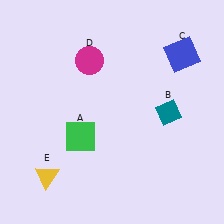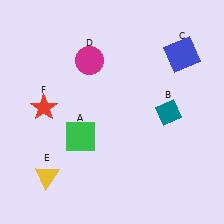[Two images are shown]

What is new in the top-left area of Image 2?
A red star (F) was added in the top-left area of Image 2.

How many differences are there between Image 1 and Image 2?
There is 1 difference between the two images.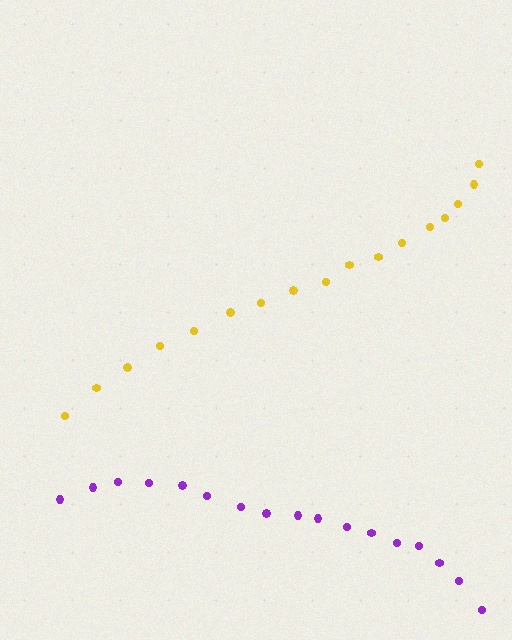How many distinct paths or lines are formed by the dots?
There are 2 distinct paths.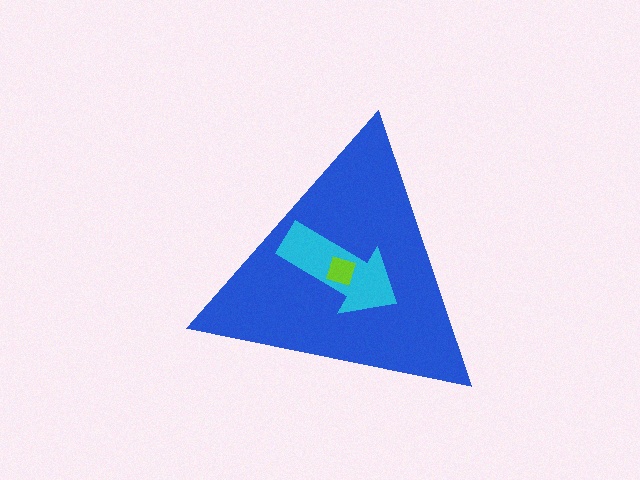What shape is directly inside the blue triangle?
The cyan arrow.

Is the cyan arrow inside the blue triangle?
Yes.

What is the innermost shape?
The lime square.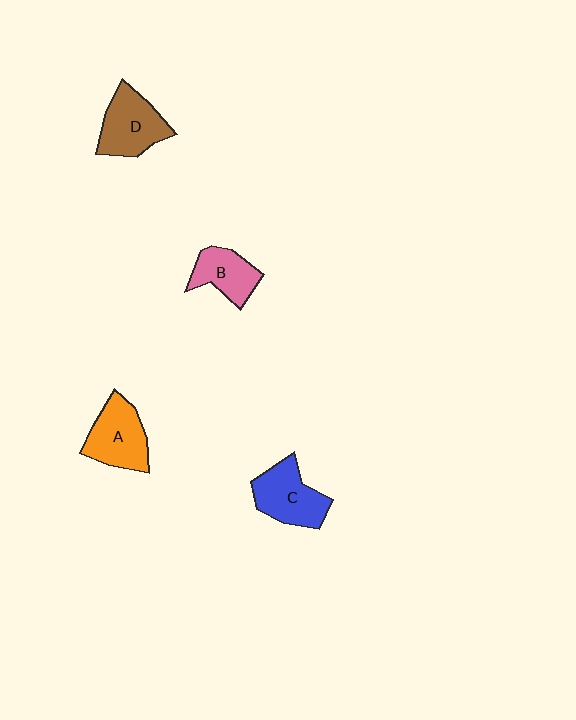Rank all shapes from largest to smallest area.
From largest to smallest: D (brown), C (blue), A (orange), B (pink).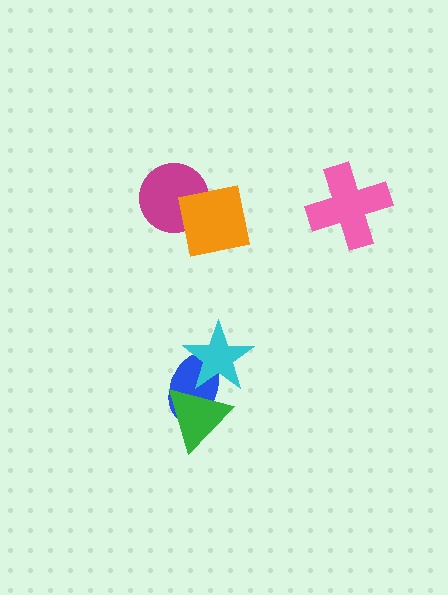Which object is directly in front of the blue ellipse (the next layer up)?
The green triangle is directly in front of the blue ellipse.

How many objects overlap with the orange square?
1 object overlaps with the orange square.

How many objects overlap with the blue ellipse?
2 objects overlap with the blue ellipse.